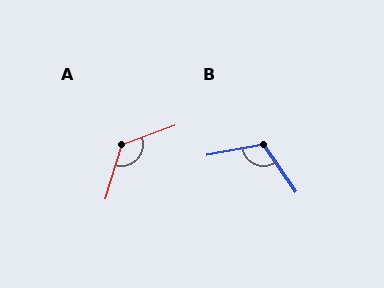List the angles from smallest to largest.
B (114°), A (127°).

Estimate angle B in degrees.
Approximately 114 degrees.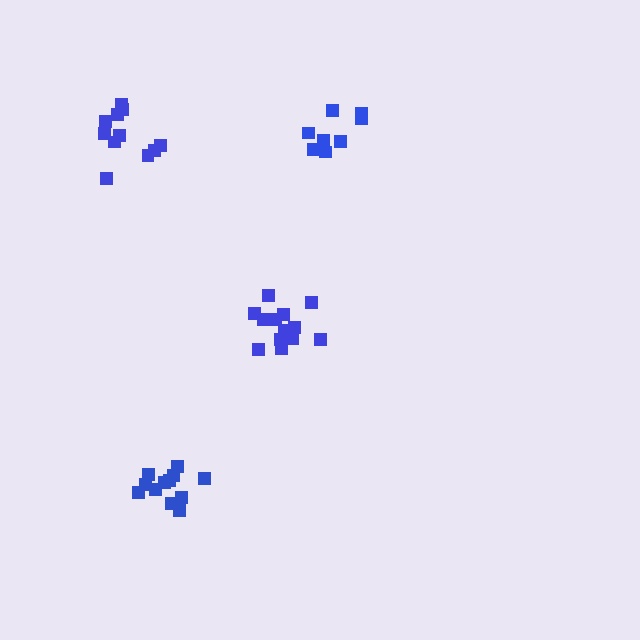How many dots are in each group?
Group 1: 8 dots, Group 2: 14 dots, Group 3: 11 dots, Group 4: 12 dots (45 total).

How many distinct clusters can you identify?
There are 4 distinct clusters.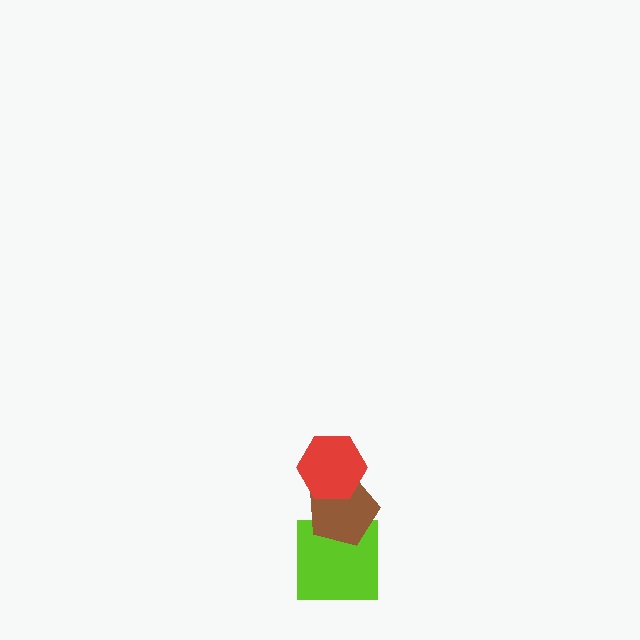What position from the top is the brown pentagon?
The brown pentagon is 2nd from the top.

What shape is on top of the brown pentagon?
The red hexagon is on top of the brown pentagon.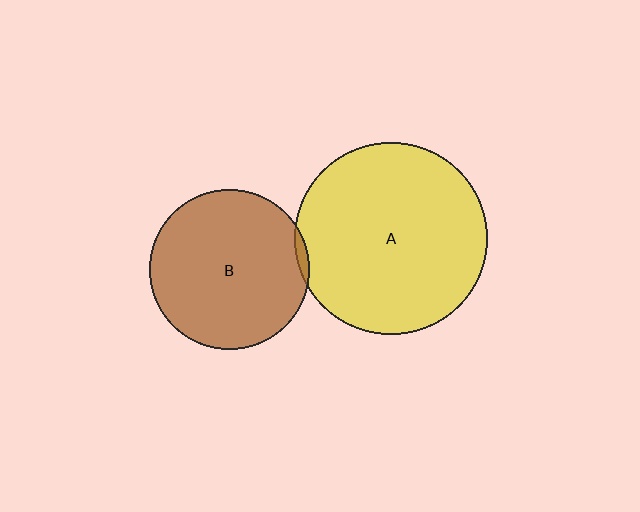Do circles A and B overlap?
Yes.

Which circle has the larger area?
Circle A (yellow).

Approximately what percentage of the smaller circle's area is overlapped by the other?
Approximately 5%.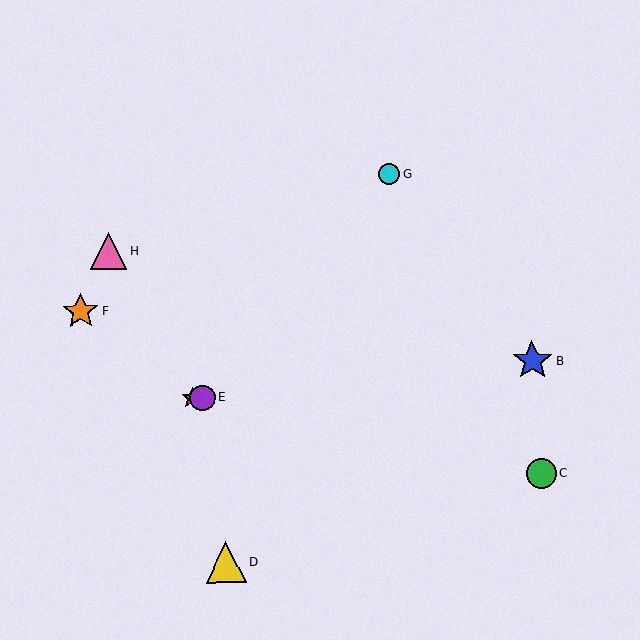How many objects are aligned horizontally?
2 objects (A, E) are aligned horizontally.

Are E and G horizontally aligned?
No, E is at y≈398 and G is at y≈174.